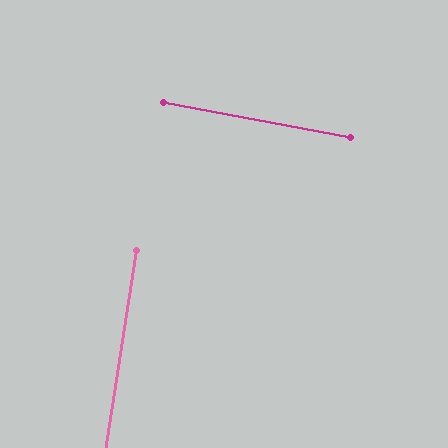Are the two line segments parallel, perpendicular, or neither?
Perpendicular — they meet at approximately 88°.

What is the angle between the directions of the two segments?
Approximately 88 degrees.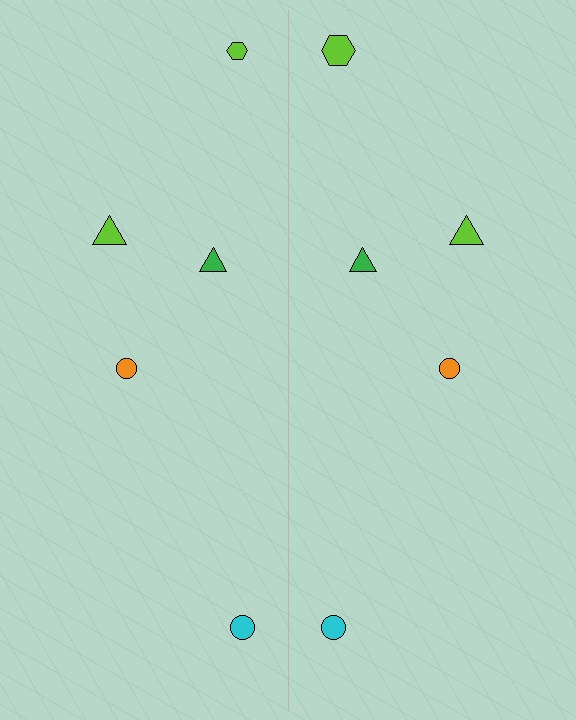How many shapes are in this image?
There are 10 shapes in this image.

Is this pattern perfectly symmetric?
No, the pattern is not perfectly symmetric. The lime hexagon on the right side has a different size than its mirror counterpart.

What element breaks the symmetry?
The lime hexagon on the right side has a different size than its mirror counterpart.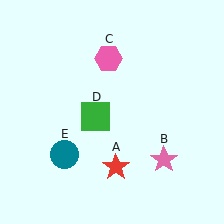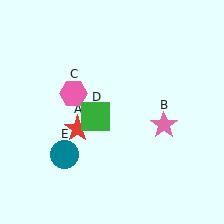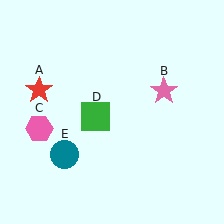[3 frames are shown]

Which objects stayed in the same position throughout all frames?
Green square (object D) and teal circle (object E) remained stationary.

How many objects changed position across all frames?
3 objects changed position: red star (object A), pink star (object B), pink hexagon (object C).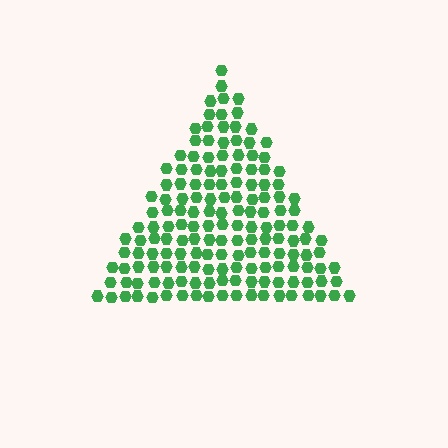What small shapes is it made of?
It is made of small hexagons.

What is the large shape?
The large shape is a triangle.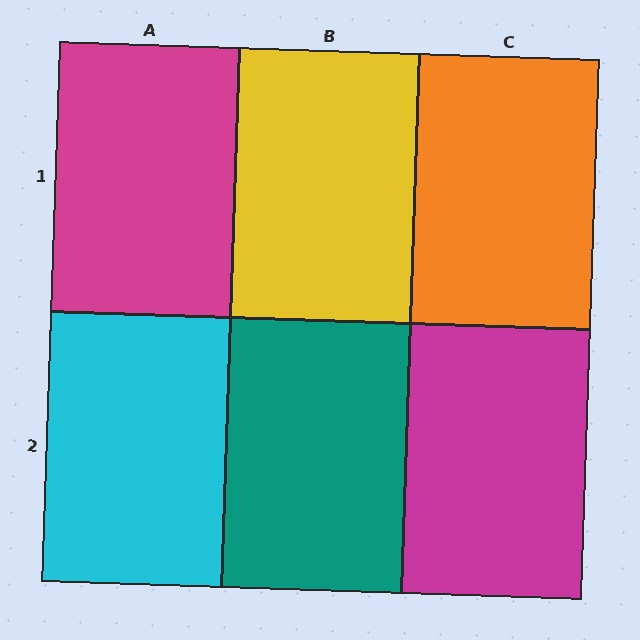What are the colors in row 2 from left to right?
Cyan, teal, magenta.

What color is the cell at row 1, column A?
Magenta.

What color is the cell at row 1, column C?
Orange.